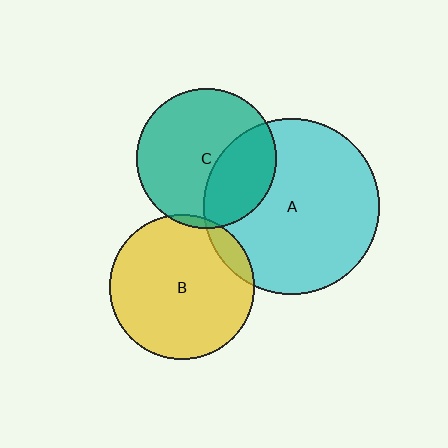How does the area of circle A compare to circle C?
Approximately 1.6 times.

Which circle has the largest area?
Circle A (cyan).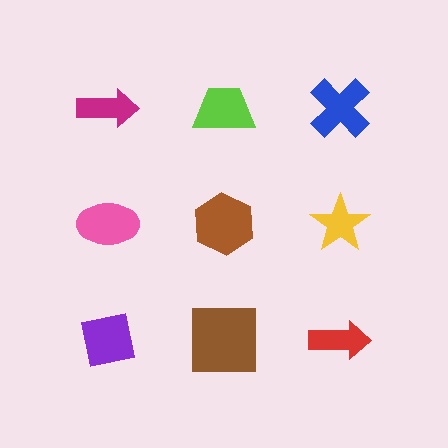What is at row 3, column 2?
A brown square.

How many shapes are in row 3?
3 shapes.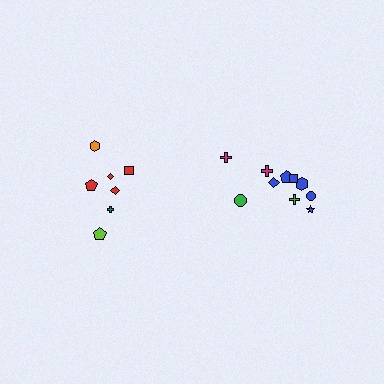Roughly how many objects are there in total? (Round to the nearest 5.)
Roughly 15 objects in total.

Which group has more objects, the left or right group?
The right group.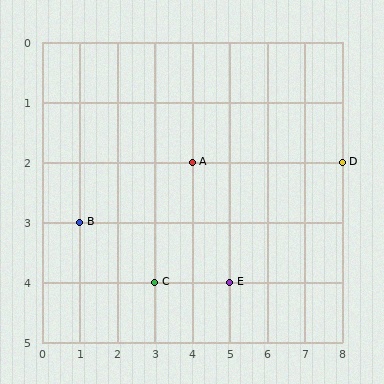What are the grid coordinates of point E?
Point E is at grid coordinates (5, 4).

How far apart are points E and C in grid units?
Points E and C are 2 columns apart.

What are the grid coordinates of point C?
Point C is at grid coordinates (3, 4).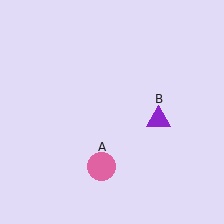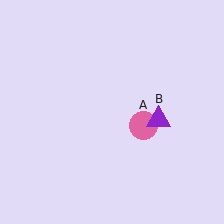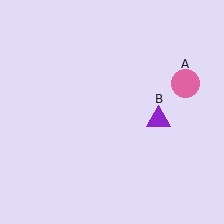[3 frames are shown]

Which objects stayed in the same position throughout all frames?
Purple triangle (object B) remained stationary.